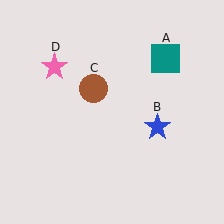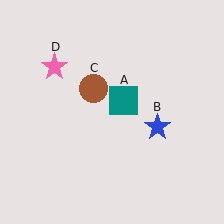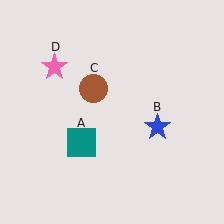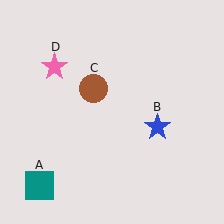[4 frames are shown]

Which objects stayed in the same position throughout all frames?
Blue star (object B) and brown circle (object C) and pink star (object D) remained stationary.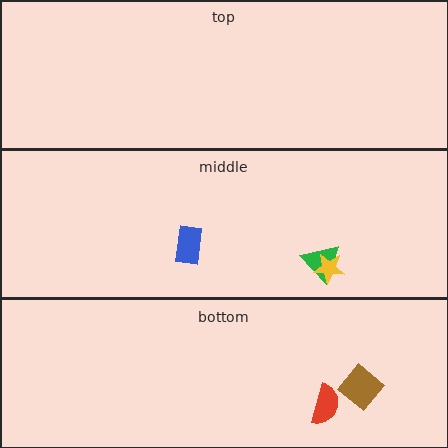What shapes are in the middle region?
The green triangle, the blue rectangle, the yellow star.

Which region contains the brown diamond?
The bottom region.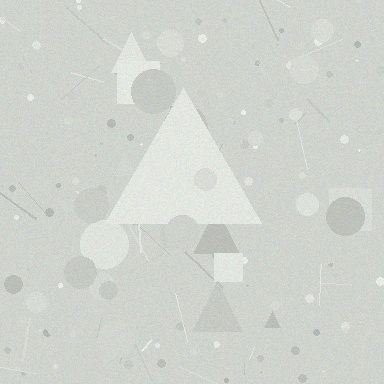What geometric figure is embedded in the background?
A triangle is embedded in the background.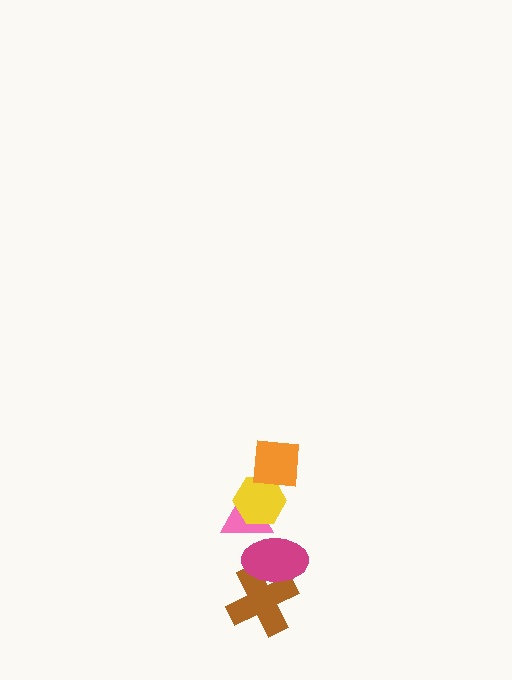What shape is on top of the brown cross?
The magenta ellipse is on top of the brown cross.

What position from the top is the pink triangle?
The pink triangle is 3rd from the top.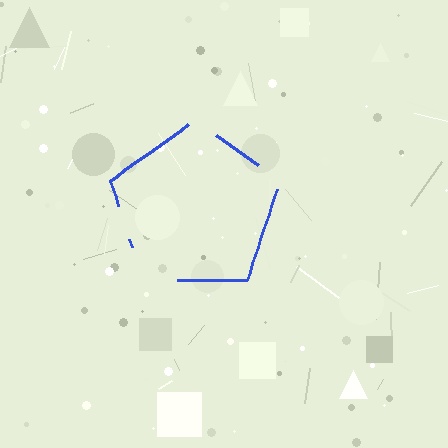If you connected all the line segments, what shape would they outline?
They would outline a pentagon.